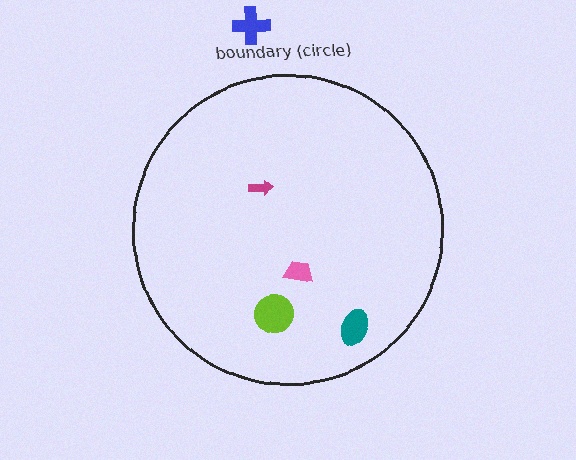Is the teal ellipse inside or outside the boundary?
Inside.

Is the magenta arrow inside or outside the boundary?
Inside.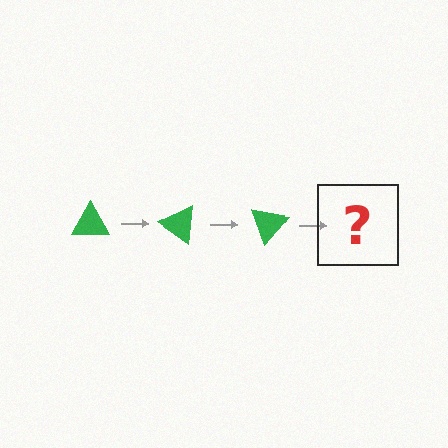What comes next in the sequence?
The next element should be a green triangle rotated 105 degrees.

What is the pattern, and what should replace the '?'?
The pattern is that the triangle rotates 35 degrees each step. The '?' should be a green triangle rotated 105 degrees.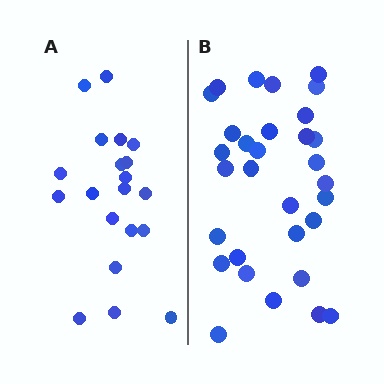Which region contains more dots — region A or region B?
Region B (the right region) has more dots.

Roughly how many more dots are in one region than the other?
Region B has roughly 12 or so more dots than region A.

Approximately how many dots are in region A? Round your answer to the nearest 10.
About 20 dots.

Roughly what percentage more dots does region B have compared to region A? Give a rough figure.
About 55% more.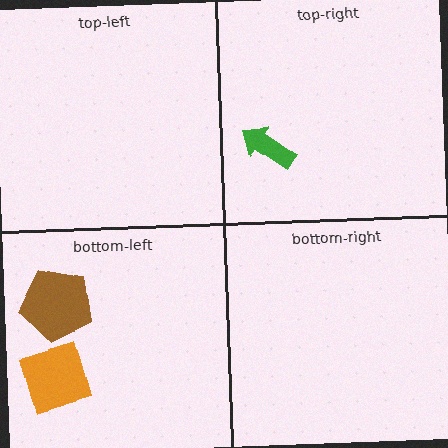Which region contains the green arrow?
The top-right region.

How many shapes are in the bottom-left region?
2.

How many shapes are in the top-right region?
1.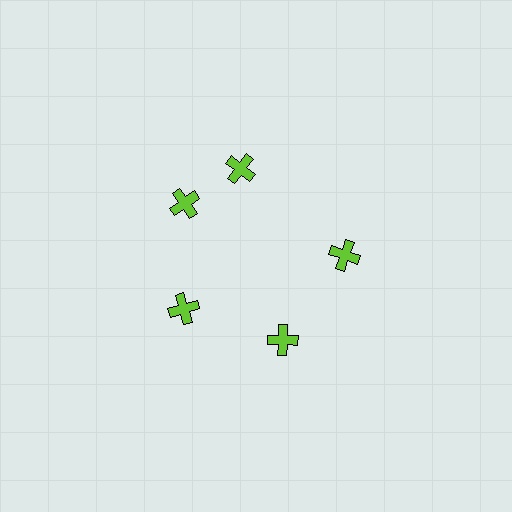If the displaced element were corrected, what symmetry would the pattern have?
It would have 5-fold rotational symmetry — the pattern would map onto itself every 72 degrees.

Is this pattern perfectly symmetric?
No. The 5 lime crosses are arranged in a ring, but one element near the 1 o'clock position is rotated out of alignment along the ring, breaking the 5-fold rotational symmetry.